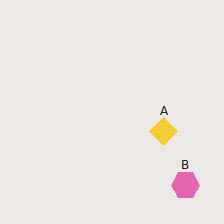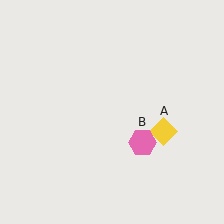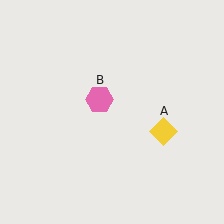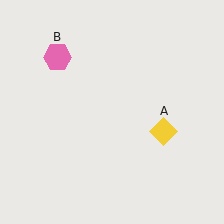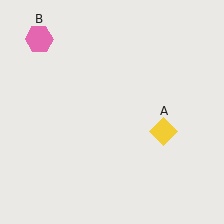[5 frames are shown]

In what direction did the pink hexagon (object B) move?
The pink hexagon (object B) moved up and to the left.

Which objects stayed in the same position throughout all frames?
Yellow diamond (object A) remained stationary.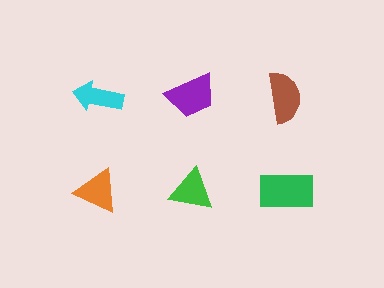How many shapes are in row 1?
3 shapes.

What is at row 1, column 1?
A cyan arrow.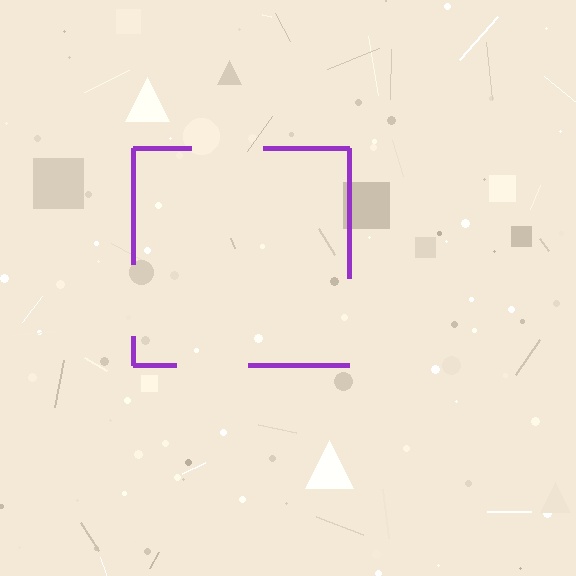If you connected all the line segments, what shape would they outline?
They would outline a square.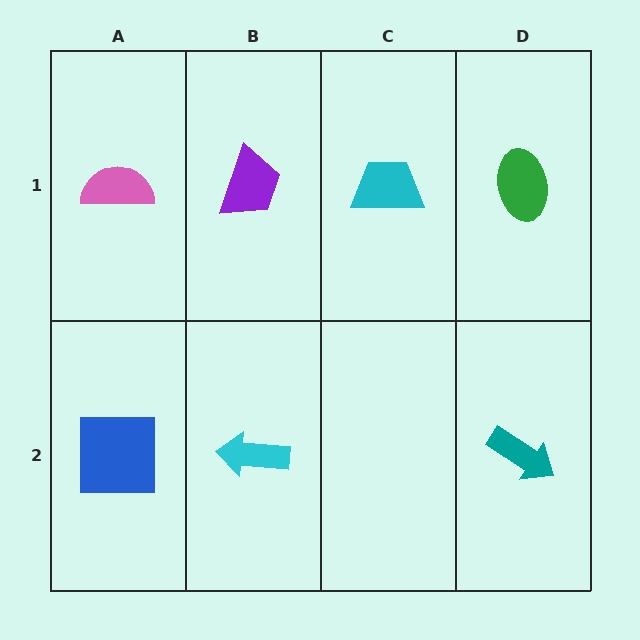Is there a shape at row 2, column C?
No, that cell is empty.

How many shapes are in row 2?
3 shapes.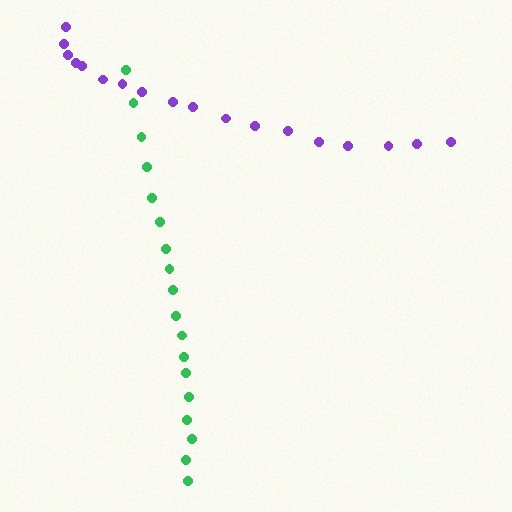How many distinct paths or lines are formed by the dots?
There are 2 distinct paths.